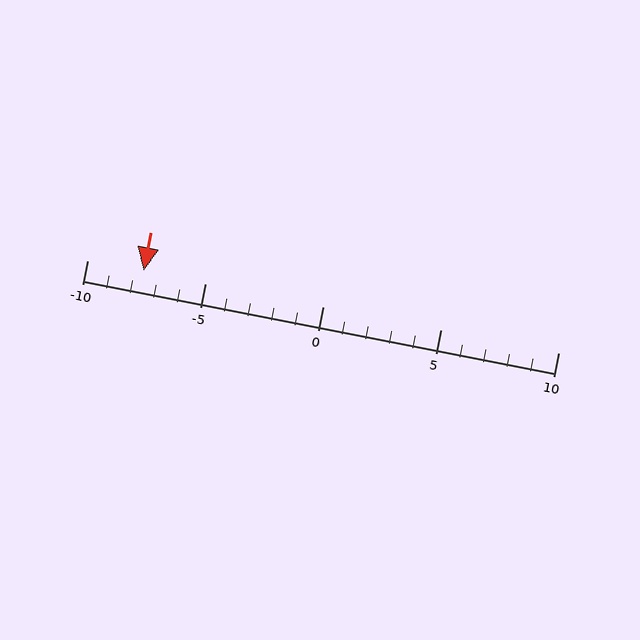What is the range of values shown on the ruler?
The ruler shows values from -10 to 10.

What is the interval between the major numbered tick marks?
The major tick marks are spaced 5 units apart.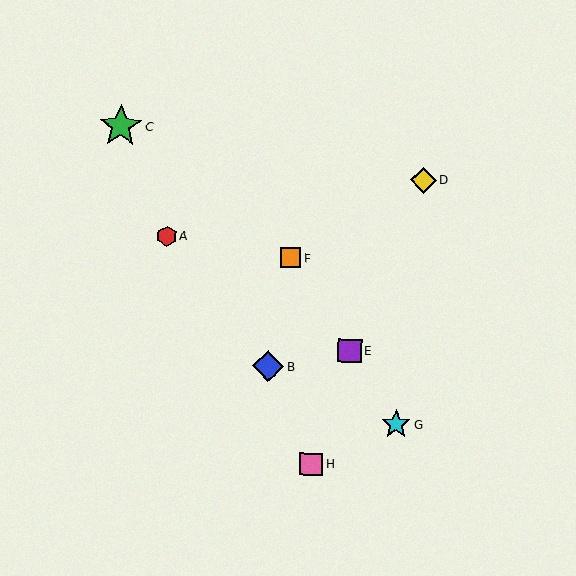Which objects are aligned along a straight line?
Objects E, F, G are aligned along a straight line.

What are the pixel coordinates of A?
Object A is at (167, 236).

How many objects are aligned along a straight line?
3 objects (E, F, G) are aligned along a straight line.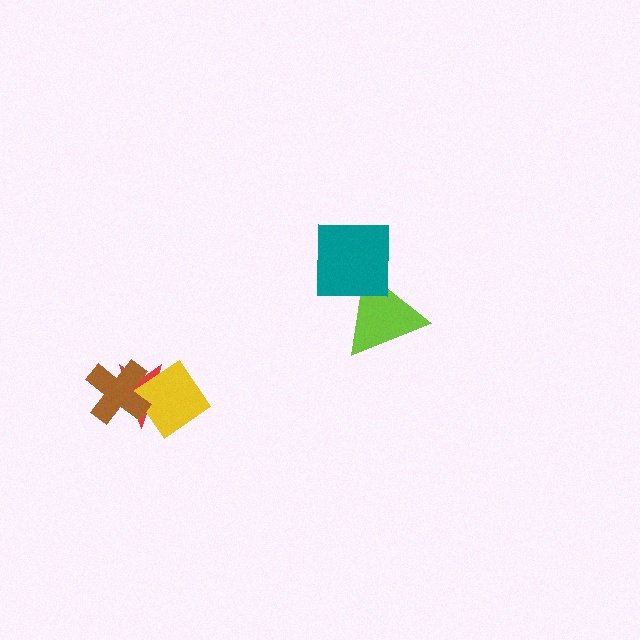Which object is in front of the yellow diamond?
The brown cross is in front of the yellow diamond.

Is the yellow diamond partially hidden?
Yes, it is partially covered by another shape.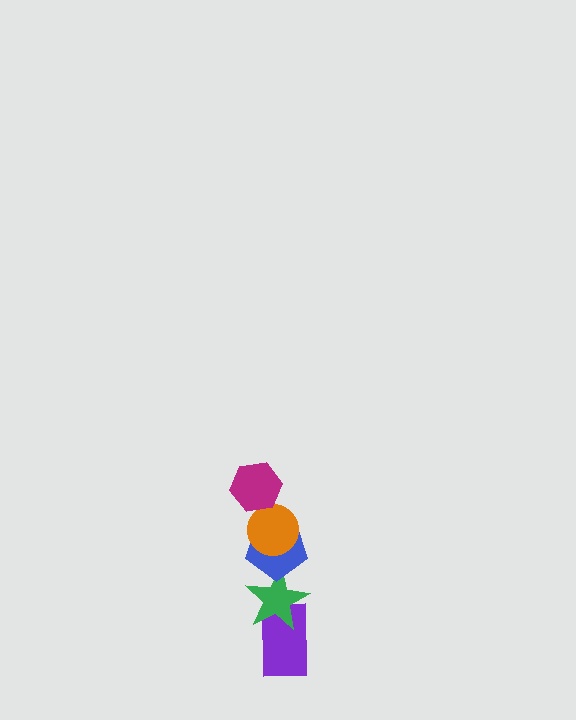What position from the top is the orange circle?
The orange circle is 2nd from the top.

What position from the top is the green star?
The green star is 4th from the top.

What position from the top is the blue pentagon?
The blue pentagon is 3rd from the top.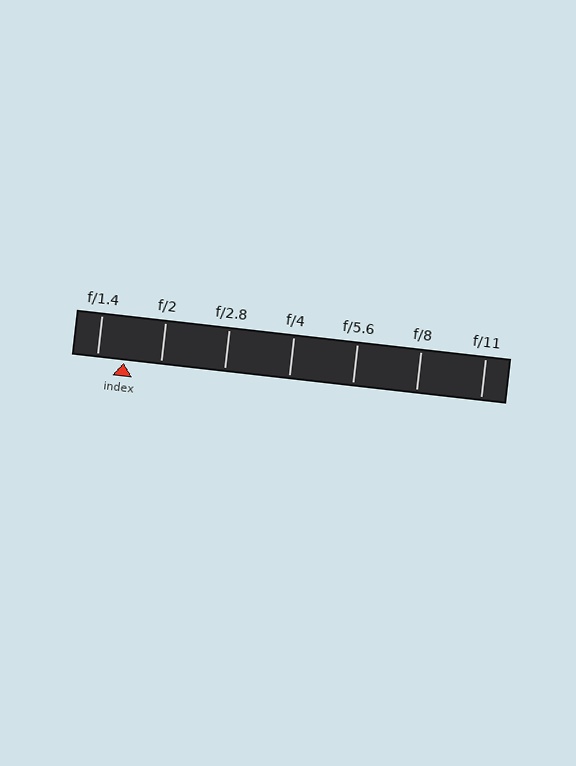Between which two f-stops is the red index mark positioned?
The index mark is between f/1.4 and f/2.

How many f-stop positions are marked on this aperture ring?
There are 7 f-stop positions marked.